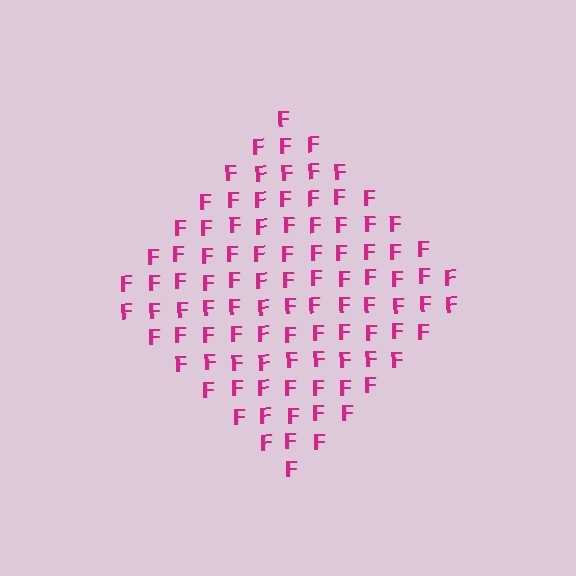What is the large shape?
The large shape is a diamond.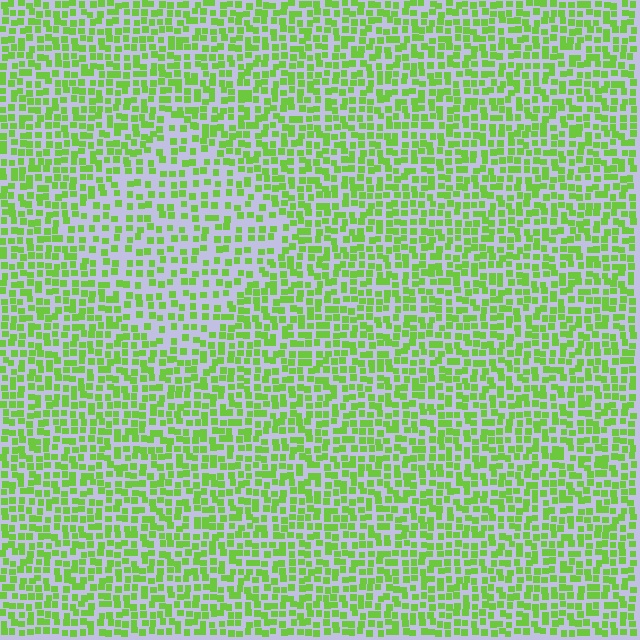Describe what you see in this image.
The image contains small lime elements arranged at two different densities. A diamond-shaped region is visible where the elements are less densely packed than the surrounding area.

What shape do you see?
I see a diamond.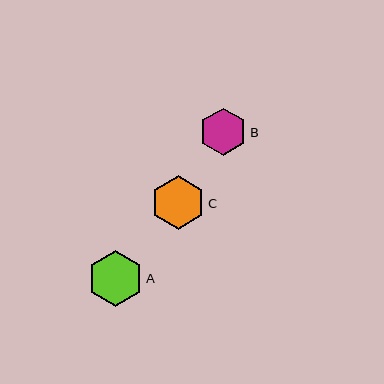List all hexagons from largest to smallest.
From largest to smallest: A, C, B.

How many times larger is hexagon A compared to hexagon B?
Hexagon A is approximately 1.2 times the size of hexagon B.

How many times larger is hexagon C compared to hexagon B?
Hexagon C is approximately 1.1 times the size of hexagon B.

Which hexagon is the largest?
Hexagon A is the largest with a size of approximately 56 pixels.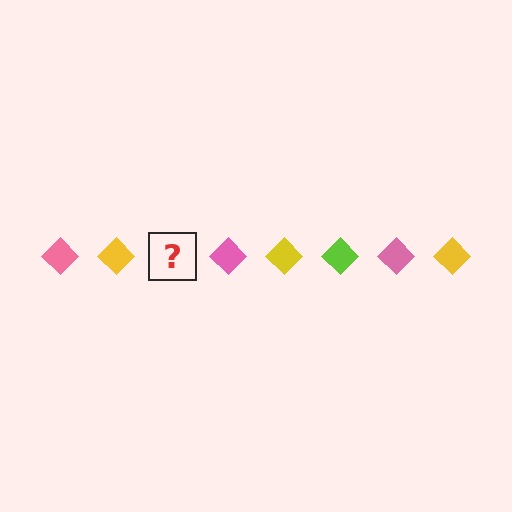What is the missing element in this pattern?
The missing element is a lime diamond.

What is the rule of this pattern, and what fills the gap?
The rule is that the pattern cycles through pink, yellow, lime diamonds. The gap should be filled with a lime diamond.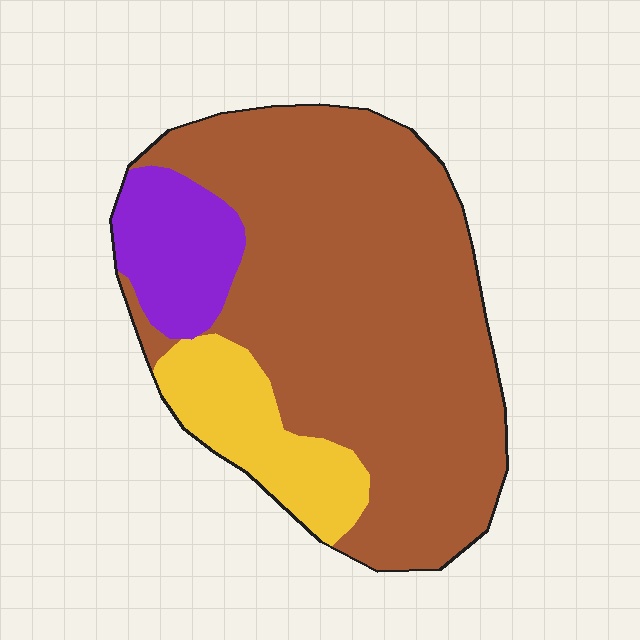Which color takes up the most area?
Brown, at roughly 75%.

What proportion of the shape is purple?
Purple covers roughly 10% of the shape.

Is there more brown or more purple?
Brown.